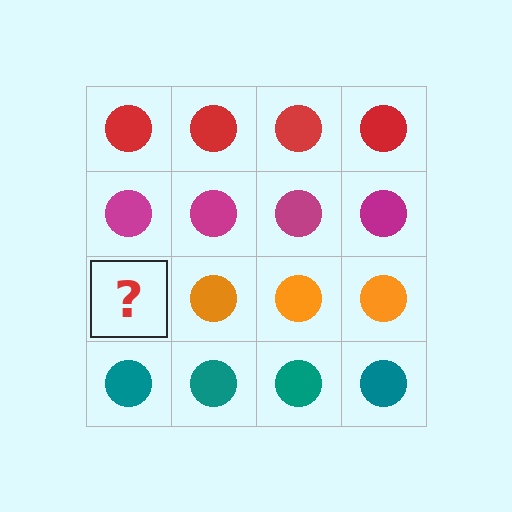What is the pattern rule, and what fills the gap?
The rule is that each row has a consistent color. The gap should be filled with an orange circle.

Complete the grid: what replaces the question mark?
The question mark should be replaced with an orange circle.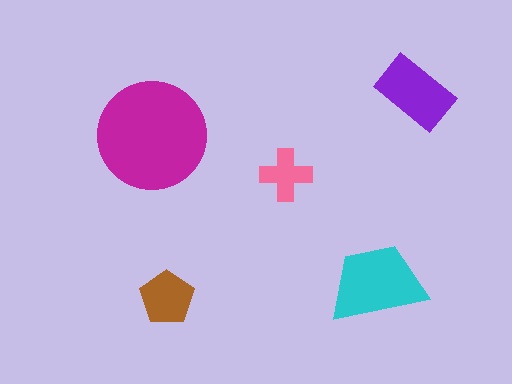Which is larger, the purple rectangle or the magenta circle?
The magenta circle.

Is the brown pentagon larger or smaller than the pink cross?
Larger.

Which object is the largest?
The magenta circle.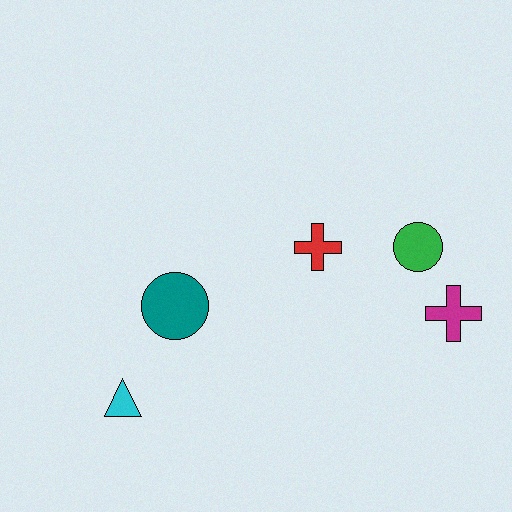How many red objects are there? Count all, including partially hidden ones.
There is 1 red object.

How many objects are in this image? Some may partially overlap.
There are 5 objects.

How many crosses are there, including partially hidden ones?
There are 2 crosses.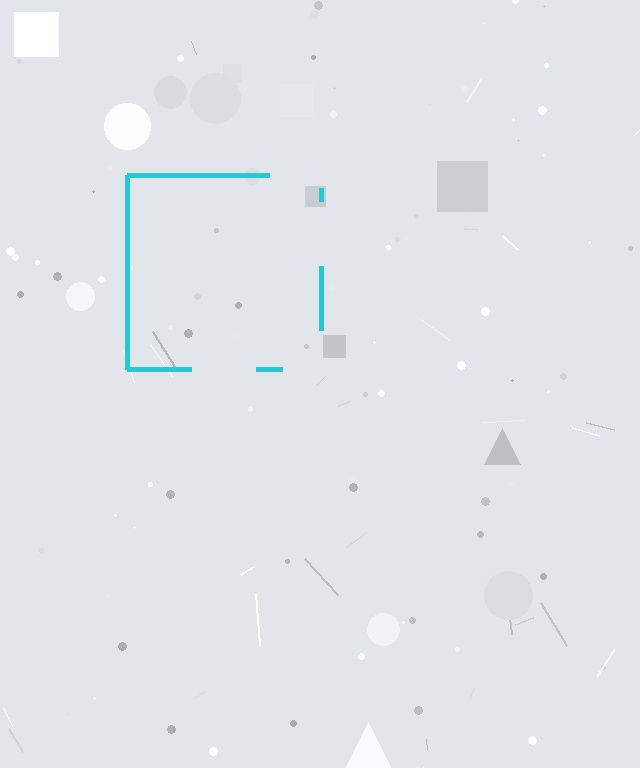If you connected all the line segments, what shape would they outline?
They would outline a square.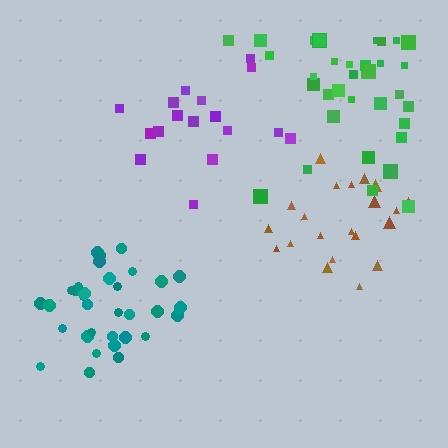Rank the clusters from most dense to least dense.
teal, purple, brown, green.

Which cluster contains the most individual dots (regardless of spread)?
Green (35).